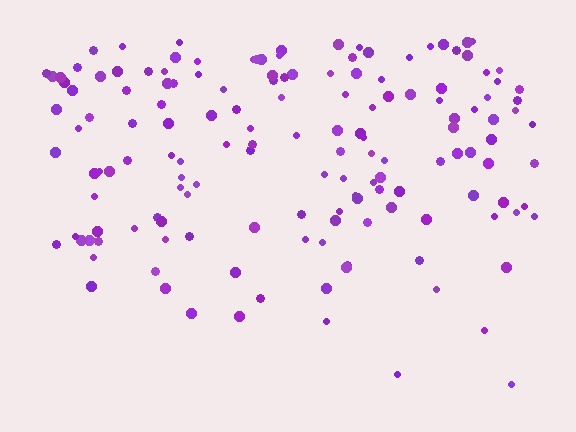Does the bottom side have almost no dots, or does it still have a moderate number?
Still a moderate number, just noticeably fewer than the top.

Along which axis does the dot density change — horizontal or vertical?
Vertical.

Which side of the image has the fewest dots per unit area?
The bottom.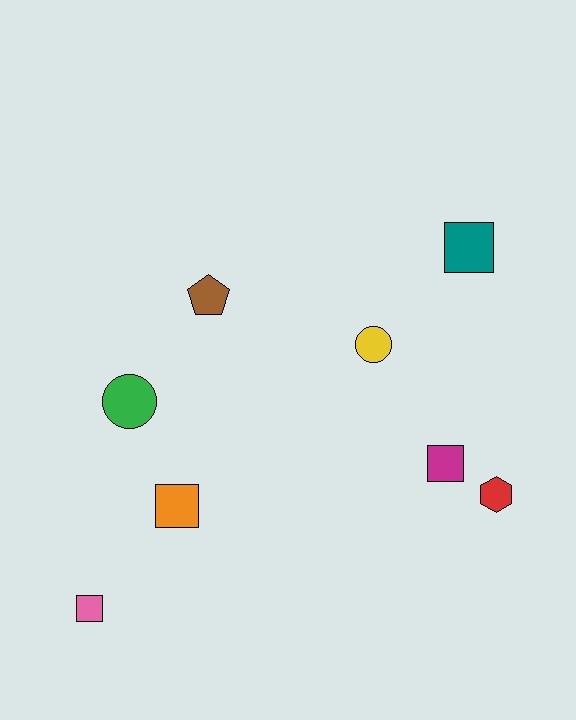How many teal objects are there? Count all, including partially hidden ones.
There is 1 teal object.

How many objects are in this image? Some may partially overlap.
There are 8 objects.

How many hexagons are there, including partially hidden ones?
There is 1 hexagon.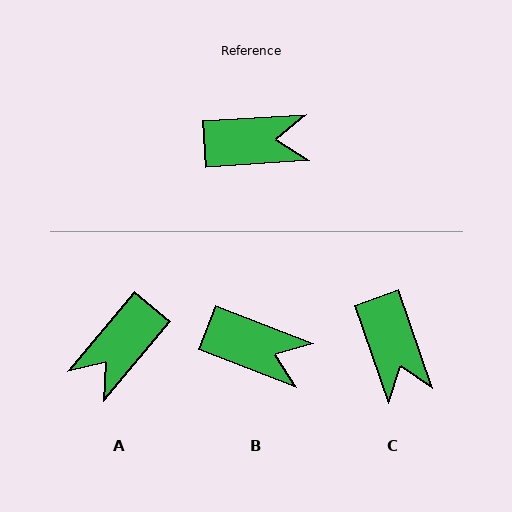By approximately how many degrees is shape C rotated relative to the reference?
Approximately 74 degrees clockwise.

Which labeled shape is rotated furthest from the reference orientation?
A, about 133 degrees away.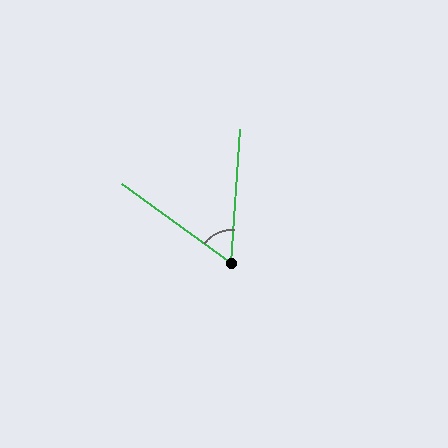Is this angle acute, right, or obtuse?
It is acute.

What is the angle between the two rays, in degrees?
Approximately 58 degrees.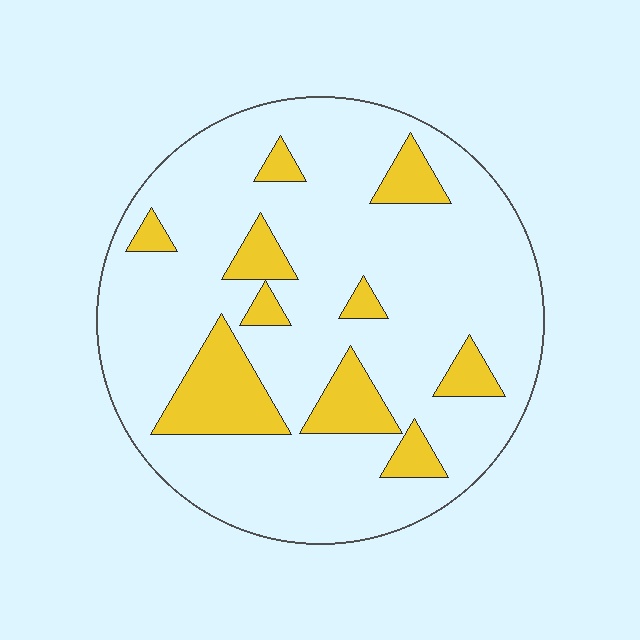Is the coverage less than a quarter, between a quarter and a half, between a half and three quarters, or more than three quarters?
Less than a quarter.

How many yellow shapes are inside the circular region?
10.